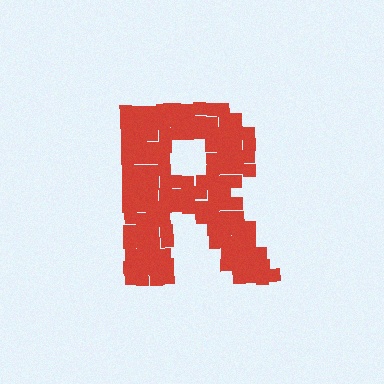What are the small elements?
The small elements are squares.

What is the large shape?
The large shape is the letter R.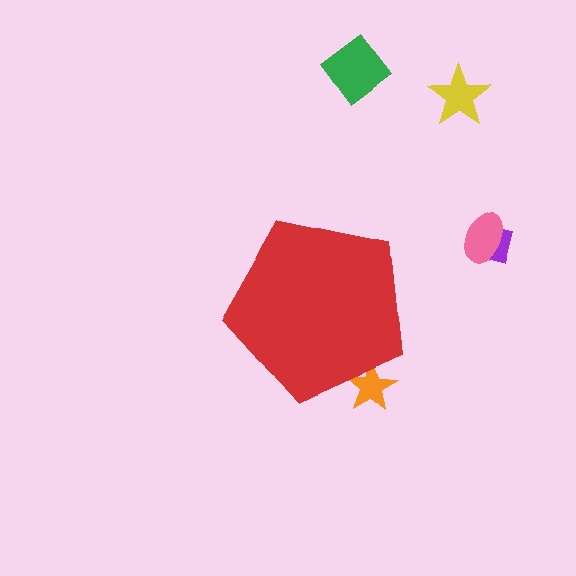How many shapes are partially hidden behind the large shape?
1 shape is partially hidden.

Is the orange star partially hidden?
Yes, the orange star is partially hidden behind the red pentagon.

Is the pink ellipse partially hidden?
No, the pink ellipse is fully visible.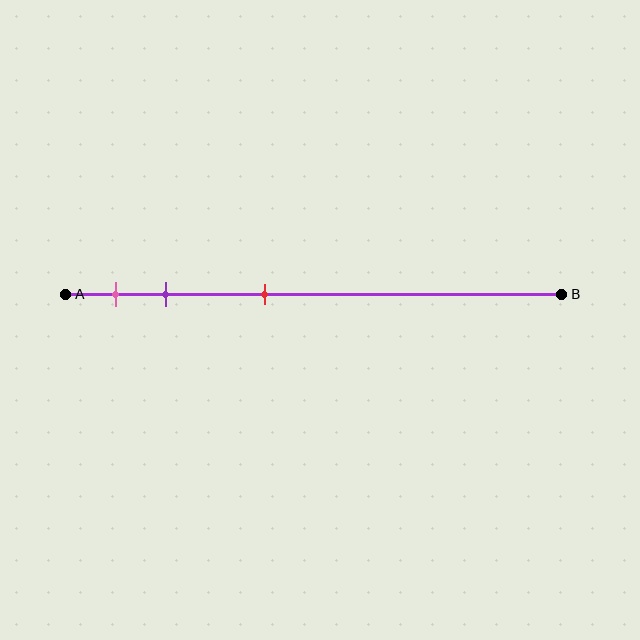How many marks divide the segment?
There are 3 marks dividing the segment.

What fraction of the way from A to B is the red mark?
The red mark is approximately 40% (0.4) of the way from A to B.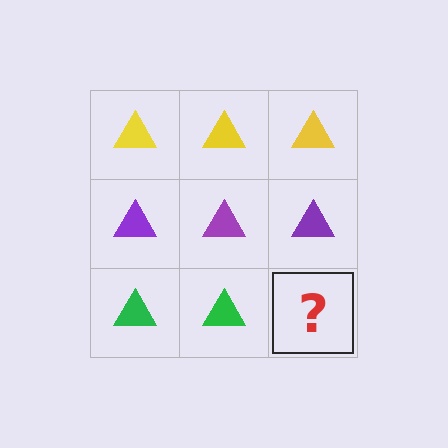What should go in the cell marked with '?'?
The missing cell should contain a green triangle.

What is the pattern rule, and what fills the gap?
The rule is that each row has a consistent color. The gap should be filled with a green triangle.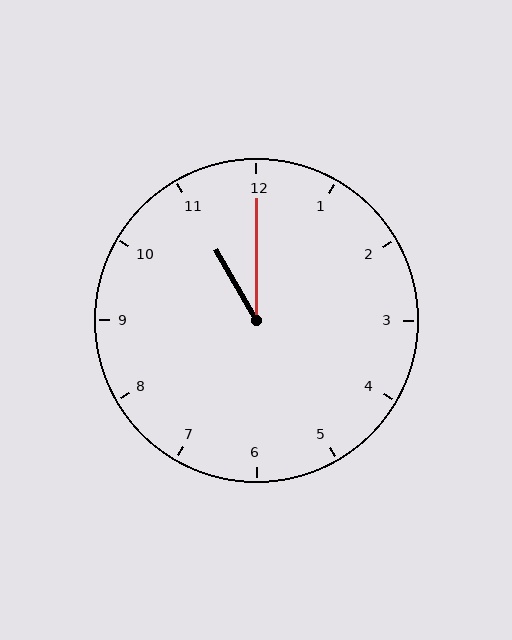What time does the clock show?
11:00.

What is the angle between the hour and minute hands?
Approximately 30 degrees.